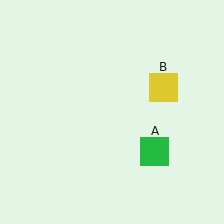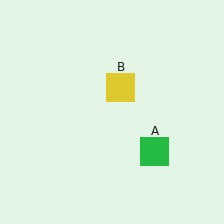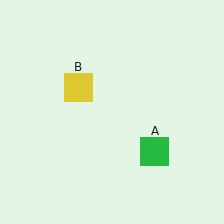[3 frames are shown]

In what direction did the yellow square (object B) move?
The yellow square (object B) moved left.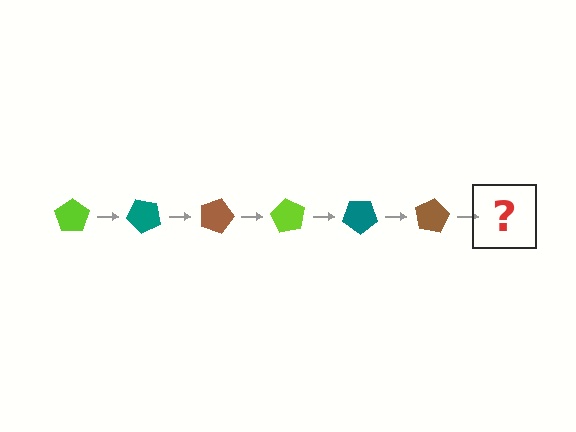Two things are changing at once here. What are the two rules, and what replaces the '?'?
The two rules are that it rotates 45 degrees each step and the color cycles through lime, teal, and brown. The '?' should be a lime pentagon, rotated 270 degrees from the start.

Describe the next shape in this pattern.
It should be a lime pentagon, rotated 270 degrees from the start.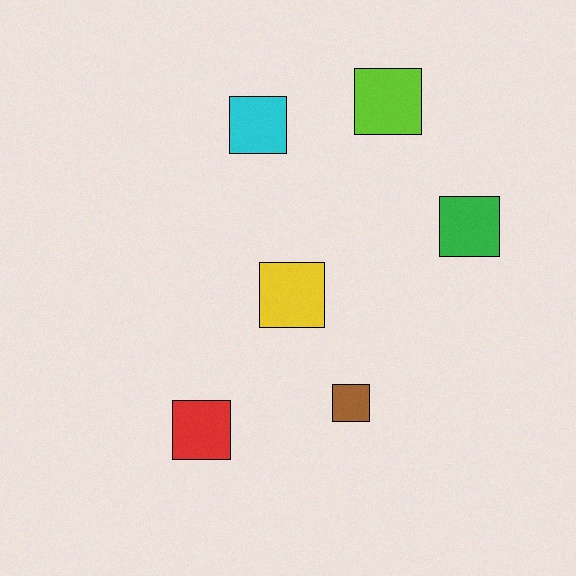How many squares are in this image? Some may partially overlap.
There are 6 squares.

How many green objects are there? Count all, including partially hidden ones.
There is 1 green object.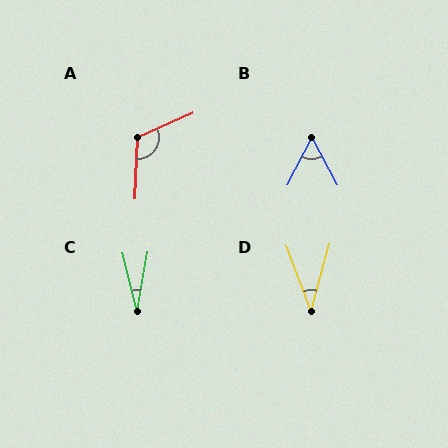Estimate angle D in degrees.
Approximately 36 degrees.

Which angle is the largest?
A, at approximately 116 degrees.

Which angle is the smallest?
C, at approximately 24 degrees.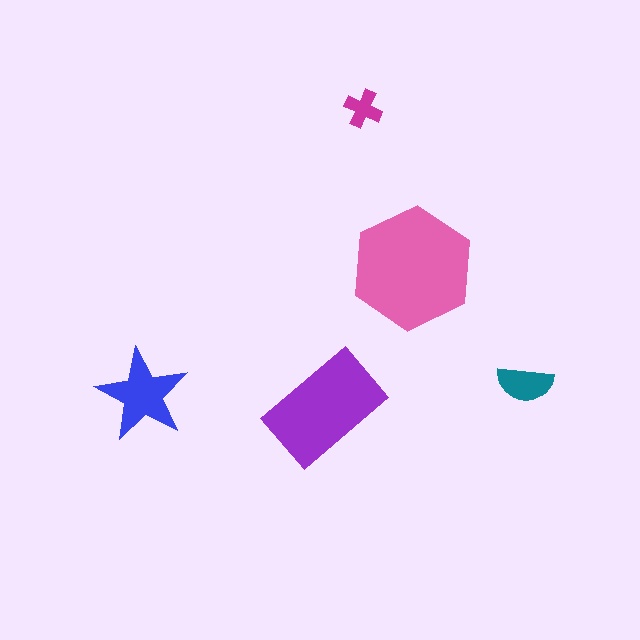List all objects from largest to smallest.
The pink hexagon, the purple rectangle, the blue star, the teal semicircle, the magenta cross.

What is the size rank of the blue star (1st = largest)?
3rd.